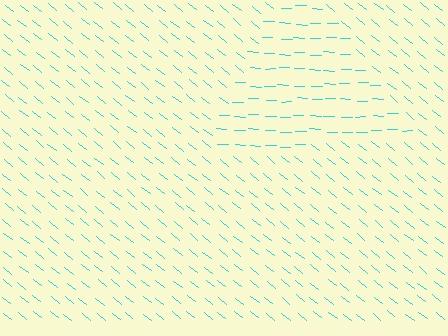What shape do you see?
I see a triangle.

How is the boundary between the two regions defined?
The boundary is defined purely by a change in line orientation (approximately 37 degrees difference). All lines are the same color and thickness.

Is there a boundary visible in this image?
Yes, there is a texture boundary formed by a change in line orientation.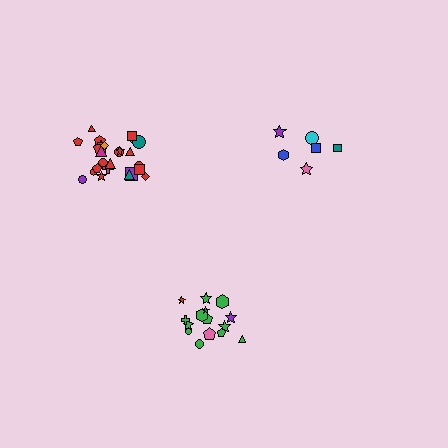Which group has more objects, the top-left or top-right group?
The top-left group.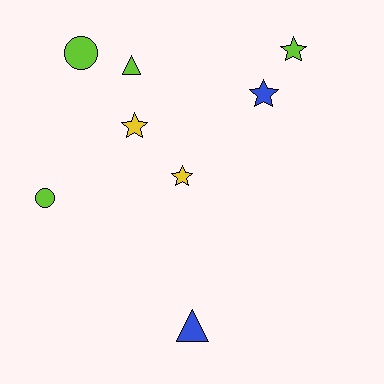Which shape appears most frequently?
Star, with 4 objects.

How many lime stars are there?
There is 1 lime star.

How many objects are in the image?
There are 8 objects.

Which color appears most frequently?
Lime, with 4 objects.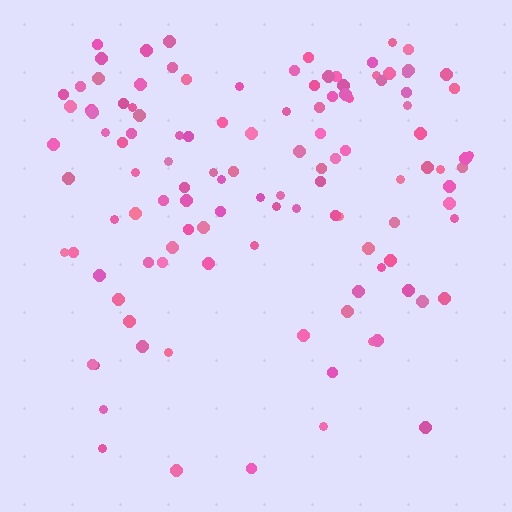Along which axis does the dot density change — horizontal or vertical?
Vertical.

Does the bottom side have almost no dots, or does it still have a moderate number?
Still a moderate number, just noticeably fewer than the top.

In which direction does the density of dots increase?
From bottom to top, with the top side densest.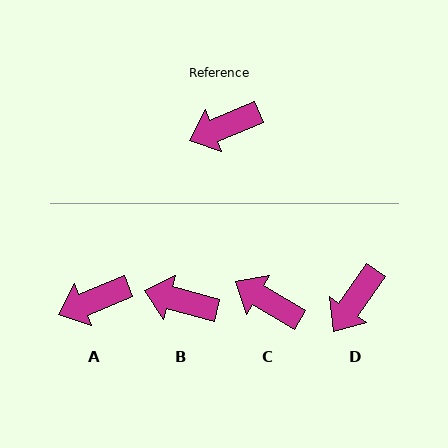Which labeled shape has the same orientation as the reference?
A.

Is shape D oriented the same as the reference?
No, it is off by about 33 degrees.